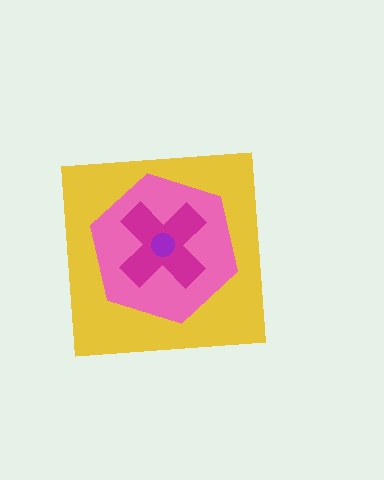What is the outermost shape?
The yellow square.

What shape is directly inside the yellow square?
The pink hexagon.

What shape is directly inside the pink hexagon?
The magenta cross.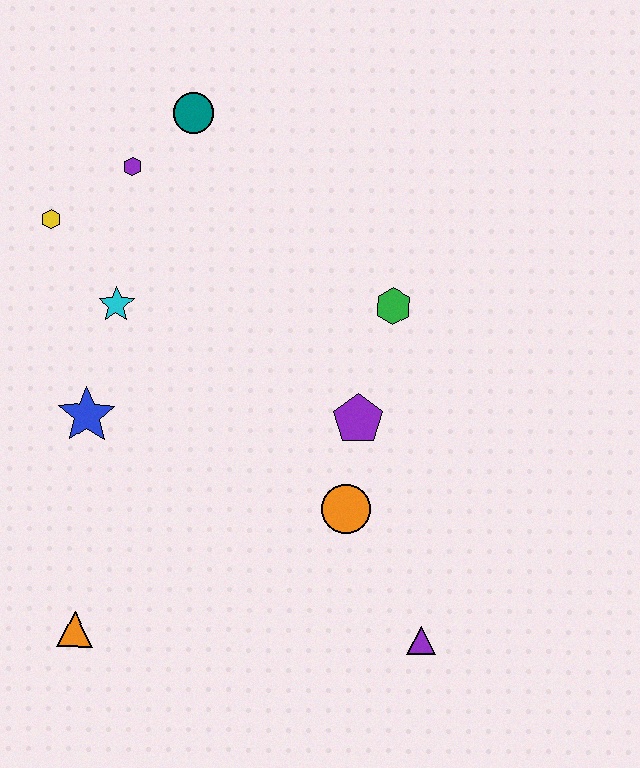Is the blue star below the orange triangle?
No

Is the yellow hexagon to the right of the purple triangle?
No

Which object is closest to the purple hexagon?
The teal circle is closest to the purple hexagon.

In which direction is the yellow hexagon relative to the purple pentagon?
The yellow hexagon is to the left of the purple pentagon.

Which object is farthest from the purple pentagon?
The yellow hexagon is farthest from the purple pentagon.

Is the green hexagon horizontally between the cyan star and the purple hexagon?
No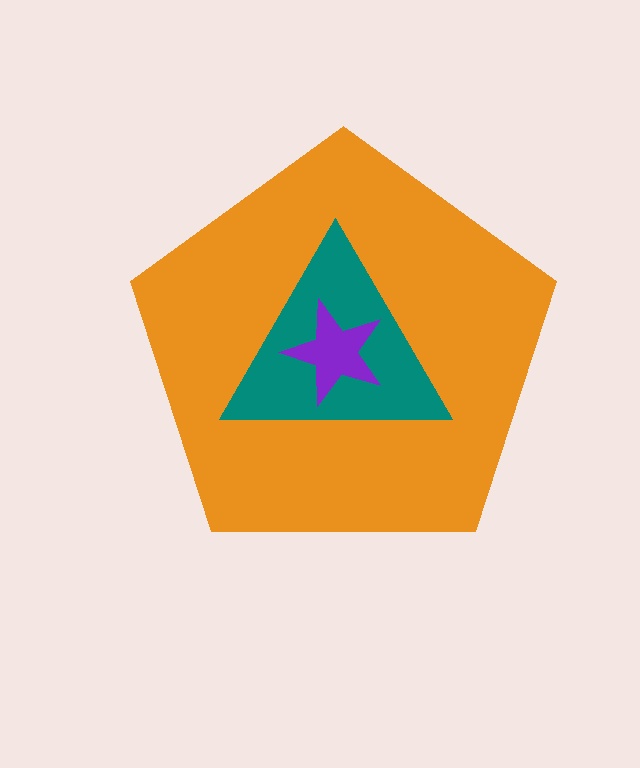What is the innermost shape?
The purple star.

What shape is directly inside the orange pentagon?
The teal triangle.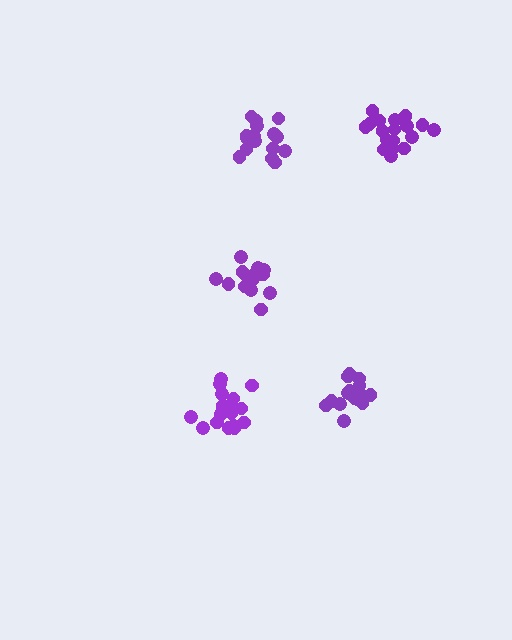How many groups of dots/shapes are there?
There are 5 groups.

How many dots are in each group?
Group 1: 18 dots, Group 2: 16 dots, Group 3: 15 dots, Group 4: 17 dots, Group 5: 17 dots (83 total).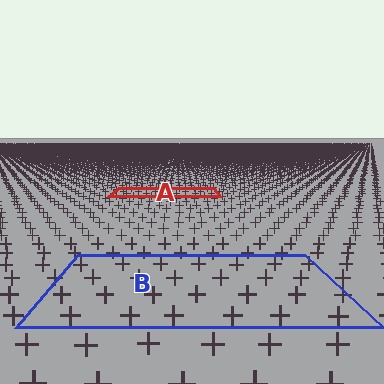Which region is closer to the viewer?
Region B is closer. The texture elements there are larger and more spread out.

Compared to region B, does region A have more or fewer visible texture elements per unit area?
Region A has more texture elements per unit area — they are packed more densely because it is farther away.